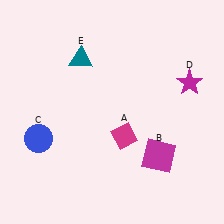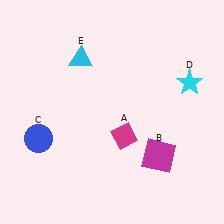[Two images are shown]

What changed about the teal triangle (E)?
In Image 1, E is teal. In Image 2, it changed to cyan.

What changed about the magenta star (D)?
In Image 1, D is magenta. In Image 2, it changed to cyan.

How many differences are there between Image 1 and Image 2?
There are 2 differences between the two images.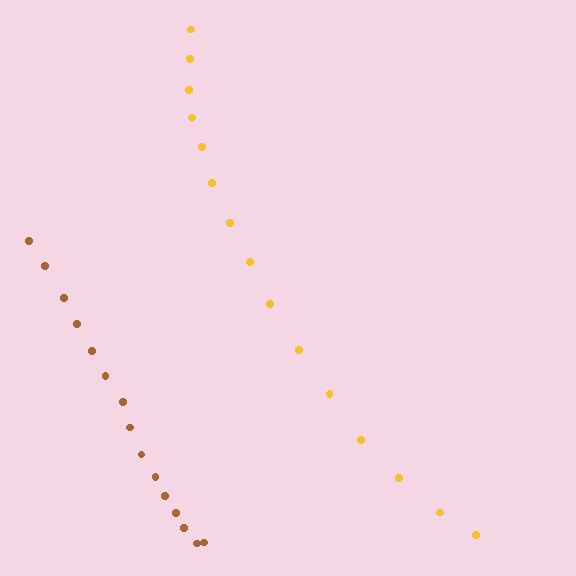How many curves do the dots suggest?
There are 2 distinct paths.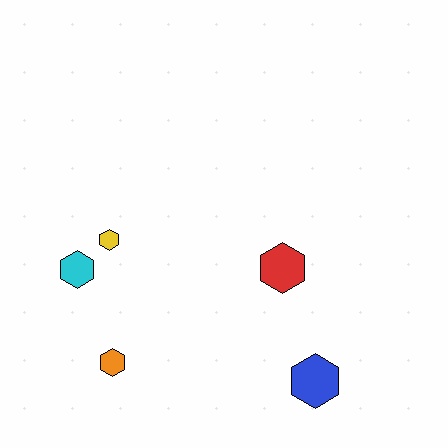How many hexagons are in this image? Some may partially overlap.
There are 5 hexagons.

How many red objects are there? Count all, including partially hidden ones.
There is 1 red object.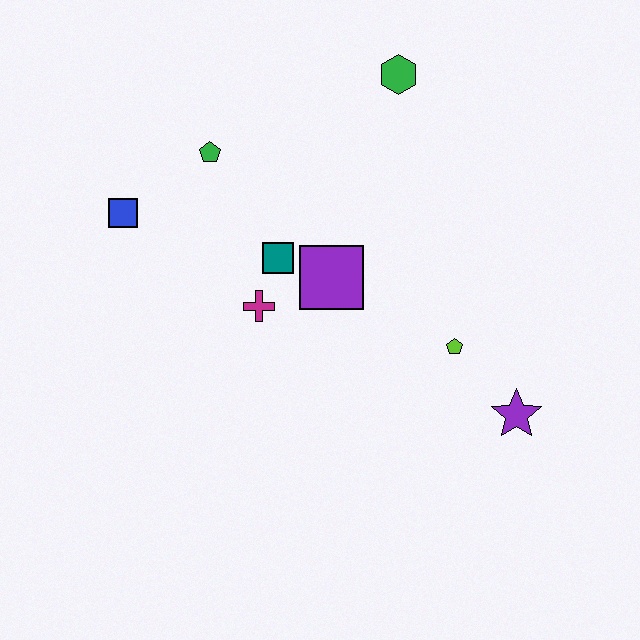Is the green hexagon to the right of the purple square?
Yes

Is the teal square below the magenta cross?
No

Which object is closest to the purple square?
The teal square is closest to the purple square.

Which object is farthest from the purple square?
The purple star is farthest from the purple square.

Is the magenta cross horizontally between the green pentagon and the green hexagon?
Yes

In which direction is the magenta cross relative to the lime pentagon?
The magenta cross is to the left of the lime pentagon.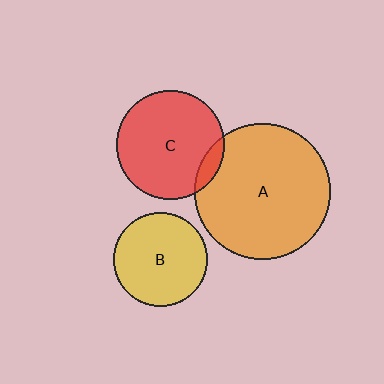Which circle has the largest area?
Circle A (orange).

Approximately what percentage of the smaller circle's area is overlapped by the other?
Approximately 10%.